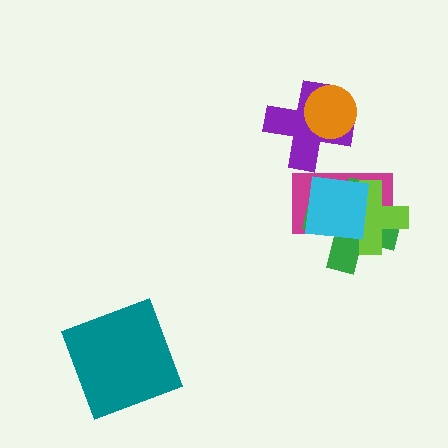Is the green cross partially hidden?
Yes, it is partially covered by another shape.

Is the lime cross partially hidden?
Yes, it is partially covered by another shape.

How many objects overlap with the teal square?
0 objects overlap with the teal square.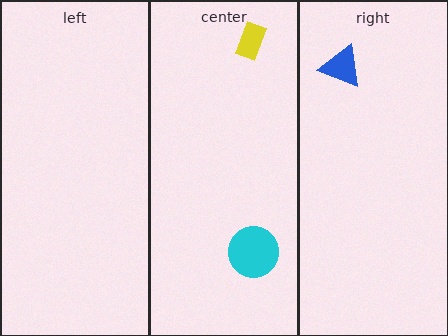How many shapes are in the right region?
1.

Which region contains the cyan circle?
The center region.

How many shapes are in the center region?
2.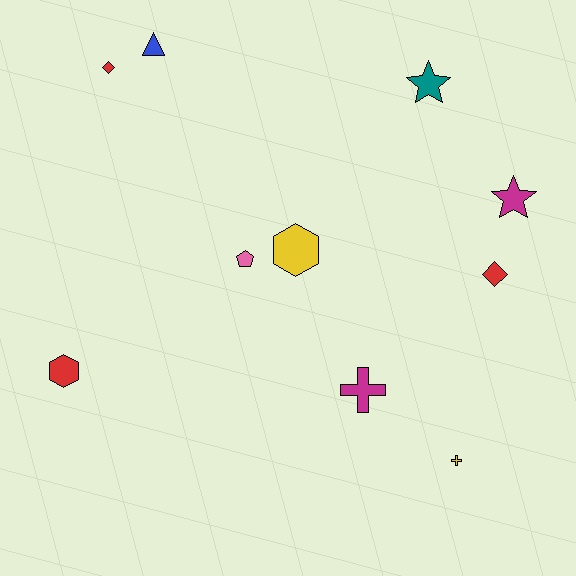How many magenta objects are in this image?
There are 2 magenta objects.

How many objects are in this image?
There are 10 objects.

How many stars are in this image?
There are 2 stars.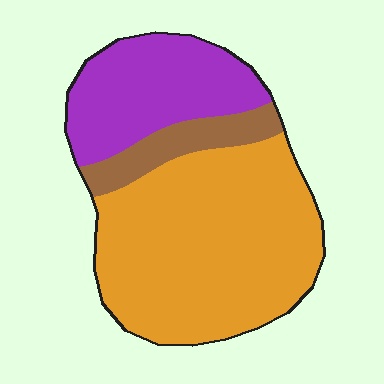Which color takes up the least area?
Brown, at roughly 10%.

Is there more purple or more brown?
Purple.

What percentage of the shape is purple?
Purple takes up between a sixth and a third of the shape.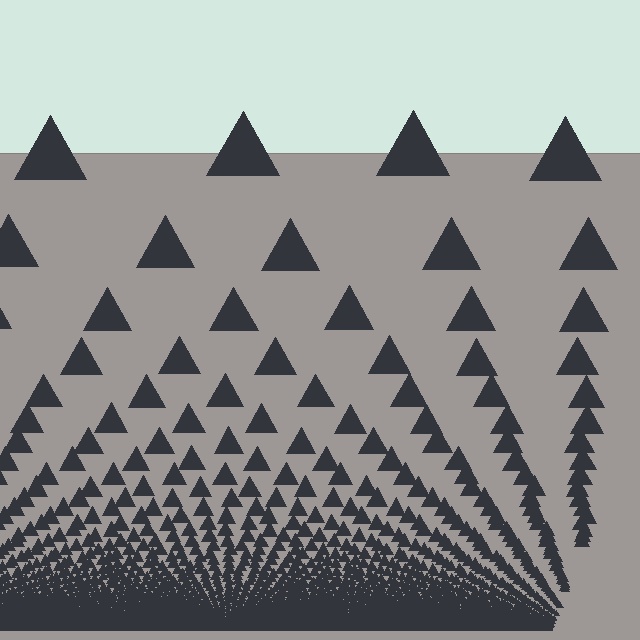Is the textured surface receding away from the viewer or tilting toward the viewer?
The surface appears to tilt toward the viewer. Texture elements get larger and sparser toward the top.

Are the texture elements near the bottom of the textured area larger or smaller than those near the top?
Smaller. The gradient is inverted — elements near the bottom are smaller and denser.